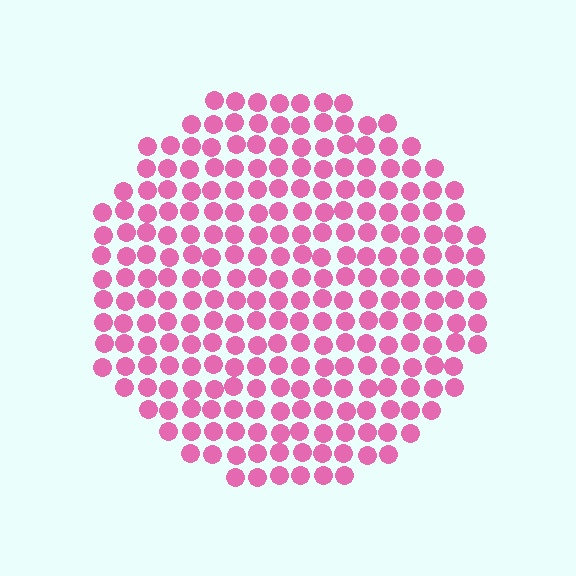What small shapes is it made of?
It is made of small circles.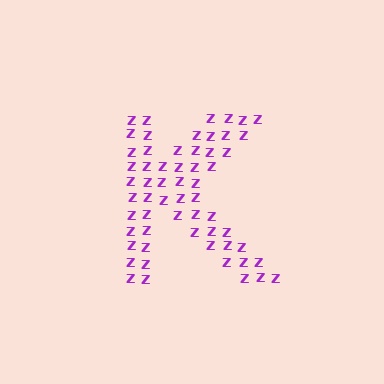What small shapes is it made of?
It is made of small letter Z's.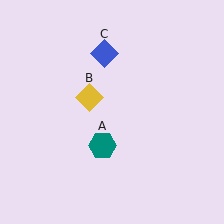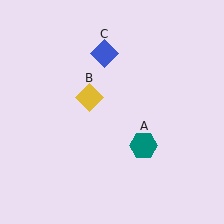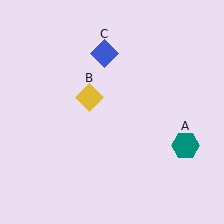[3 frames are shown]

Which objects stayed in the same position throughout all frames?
Yellow diamond (object B) and blue diamond (object C) remained stationary.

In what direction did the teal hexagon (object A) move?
The teal hexagon (object A) moved right.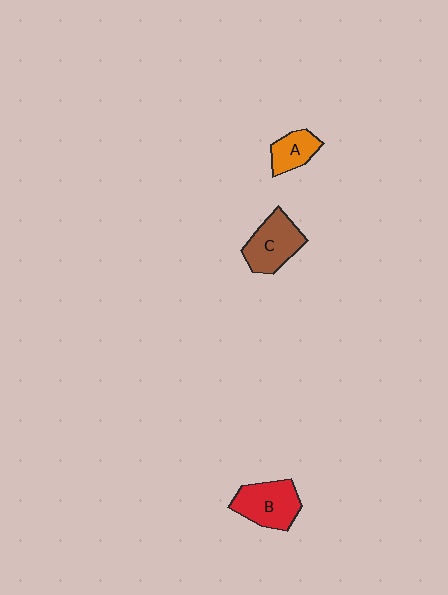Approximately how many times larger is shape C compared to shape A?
Approximately 1.6 times.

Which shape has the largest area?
Shape B (red).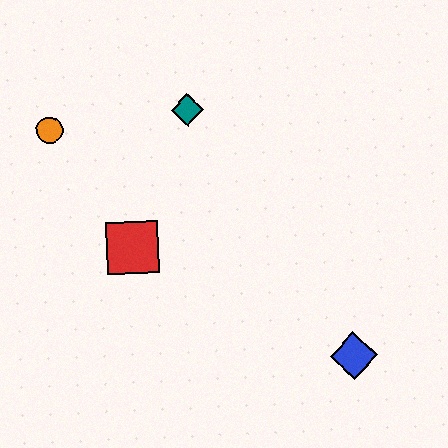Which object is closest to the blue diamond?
The red square is closest to the blue diamond.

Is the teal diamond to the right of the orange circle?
Yes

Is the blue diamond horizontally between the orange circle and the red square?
No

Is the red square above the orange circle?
No